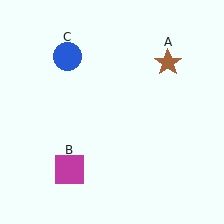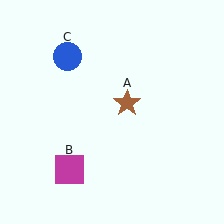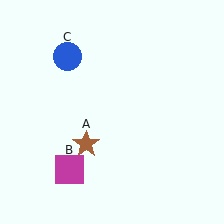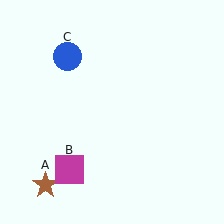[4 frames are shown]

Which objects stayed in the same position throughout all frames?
Magenta square (object B) and blue circle (object C) remained stationary.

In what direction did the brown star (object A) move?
The brown star (object A) moved down and to the left.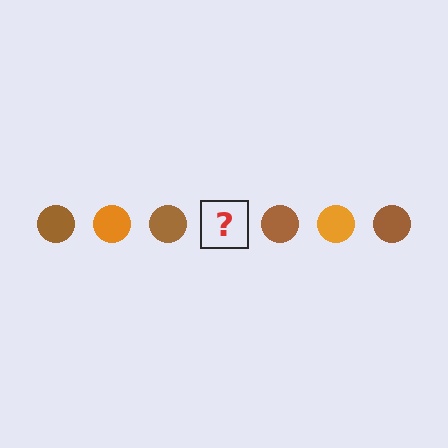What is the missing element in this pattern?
The missing element is an orange circle.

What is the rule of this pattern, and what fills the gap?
The rule is that the pattern cycles through brown, orange circles. The gap should be filled with an orange circle.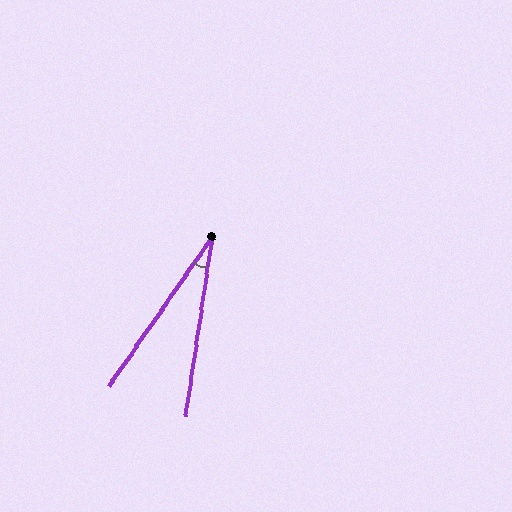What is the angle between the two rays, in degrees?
Approximately 26 degrees.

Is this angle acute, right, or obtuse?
It is acute.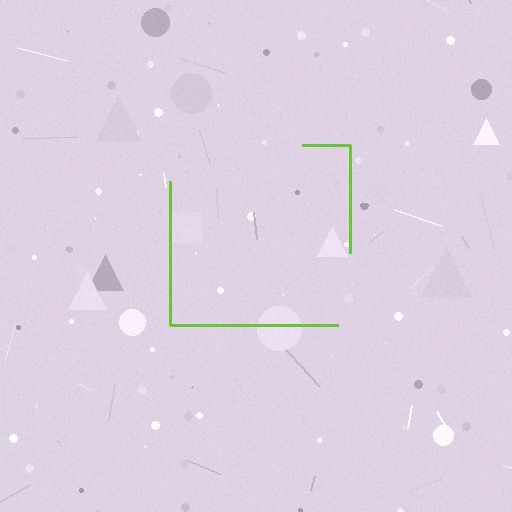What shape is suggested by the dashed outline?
The dashed outline suggests a square.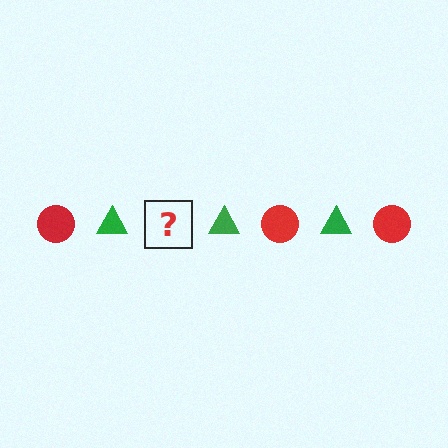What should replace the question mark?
The question mark should be replaced with a red circle.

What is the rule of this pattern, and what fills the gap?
The rule is that the pattern alternates between red circle and green triangle. The gap should be filled with a red circle.